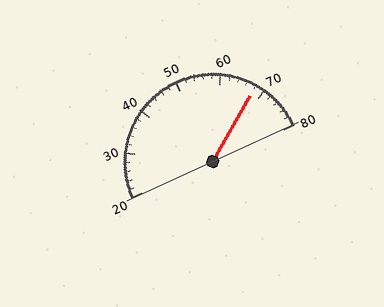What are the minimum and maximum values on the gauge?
The gauge ranges from 20 to 80.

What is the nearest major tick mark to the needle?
The nearest major tick mark is 70.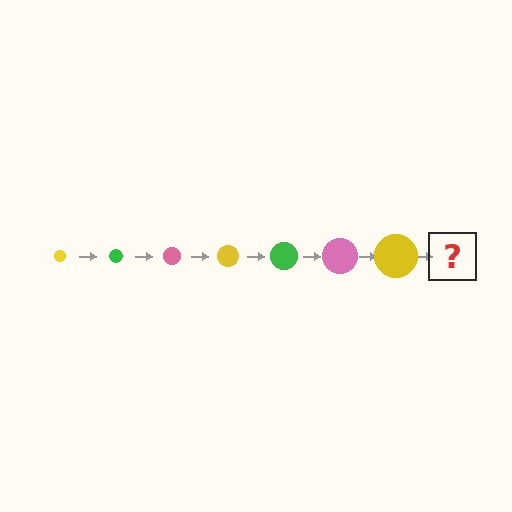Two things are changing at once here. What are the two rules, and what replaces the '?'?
The two rules are that the circle grows larger each step and the color cycles through yellow, green, and pink. The '?' should be a green circle, larger than the previous one.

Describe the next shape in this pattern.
It should be a green circle, larger than the previous one.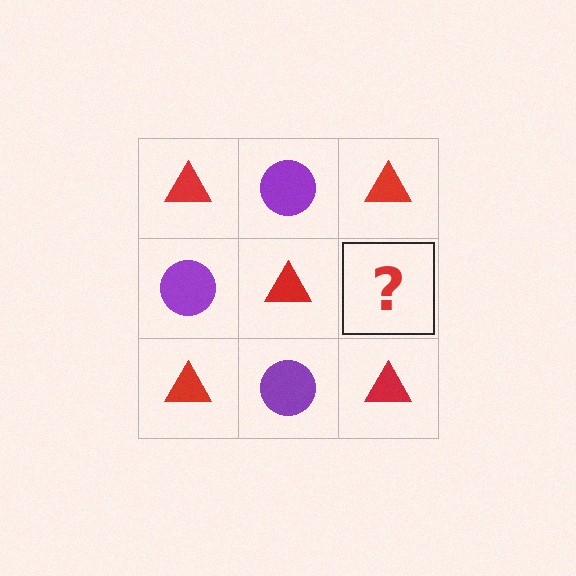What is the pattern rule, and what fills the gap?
The rule is that it alternates red triangle and purple circle in a checkerboard pattern. The gap should be filled with a purple circle.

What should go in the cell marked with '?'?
The missing cell should contain a purple circle.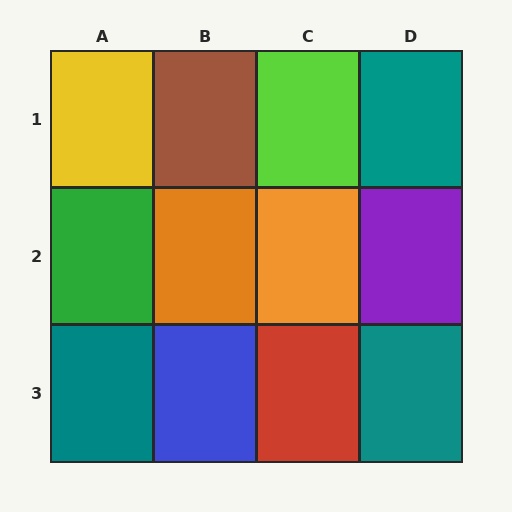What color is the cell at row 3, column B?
Blue.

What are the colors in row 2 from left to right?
Green, orange, orange, purple.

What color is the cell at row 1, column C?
Lime.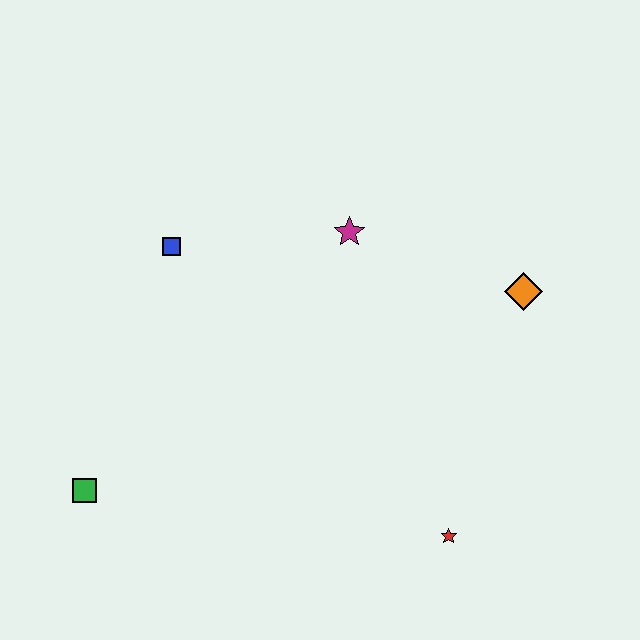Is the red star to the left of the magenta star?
No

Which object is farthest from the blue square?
The red star is farthest from the blue square.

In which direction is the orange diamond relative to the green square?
The orange diamond is to the right of the green square.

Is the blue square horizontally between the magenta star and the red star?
No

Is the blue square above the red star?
Yes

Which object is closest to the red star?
The orange diamond is closest to the red star.